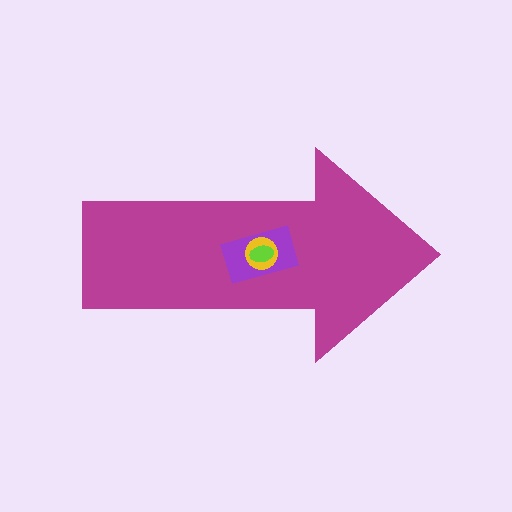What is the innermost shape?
The lime ellipse.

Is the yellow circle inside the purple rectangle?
Yes.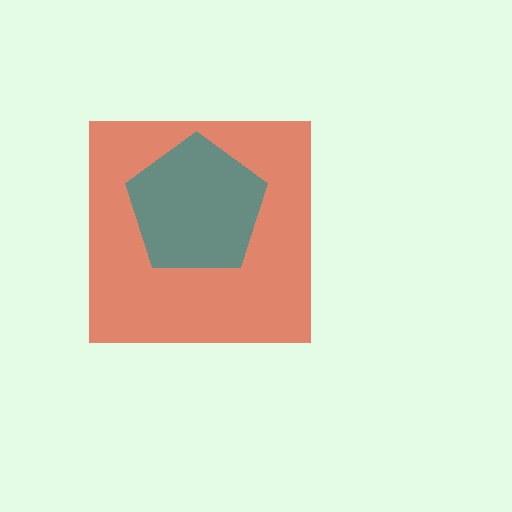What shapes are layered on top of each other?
The layered shapes are: a red square, a teal pentagon.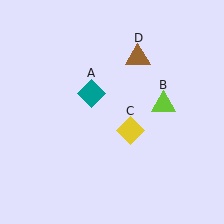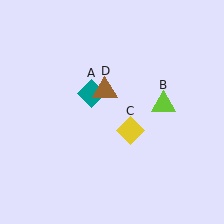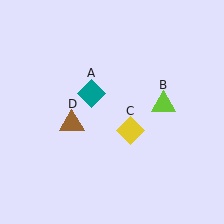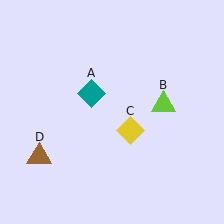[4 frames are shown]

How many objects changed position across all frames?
1 object changed position: brown triangle (object D).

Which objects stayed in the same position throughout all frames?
Teal diamond (object A) and lime triangle (object B) and yellow diamond (object C) remained stationary.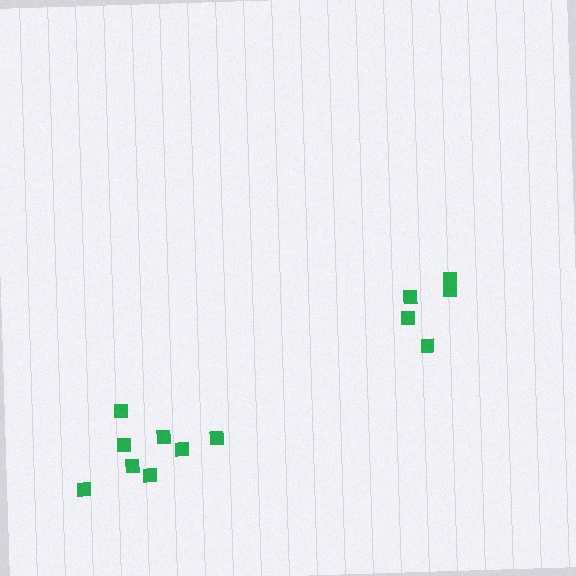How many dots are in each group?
Group 1: 8 dots, Group 2: 5 dots (13 total).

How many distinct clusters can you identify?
There are 2 distinct clusters.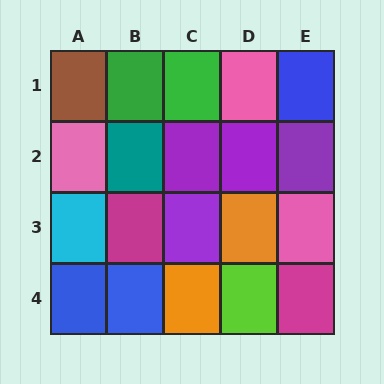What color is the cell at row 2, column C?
Purple.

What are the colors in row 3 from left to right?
Cyan, magenta, purple, orange, pink.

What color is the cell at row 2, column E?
Purple.